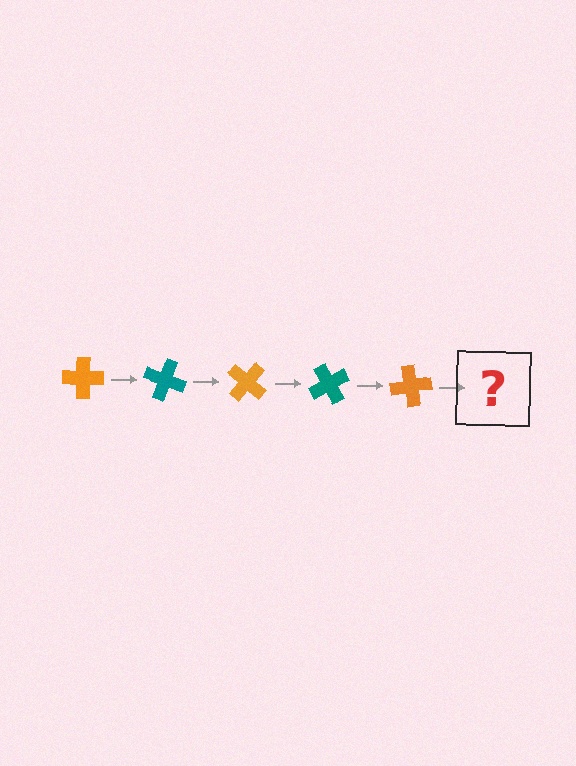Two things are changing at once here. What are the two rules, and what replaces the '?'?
The two rules are that it rotates 20 degrees each step and the color cycles through orange and teal. The '?' should be a teal cross, rotated 100 degrees from the start.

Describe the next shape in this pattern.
It should be a teal cross, rotated 100 degrees from the start.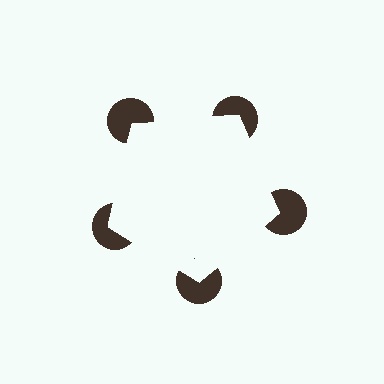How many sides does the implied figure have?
5 sides.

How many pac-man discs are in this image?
There are 5 — one at each vertex of the illusory pentagon.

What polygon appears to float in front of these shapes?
An illusory pentagon — its edges are inferred from the aligned wedge cuts in the pac-man discs, not physically drawn.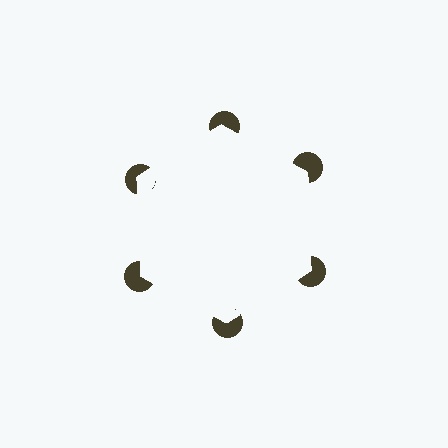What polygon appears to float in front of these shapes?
An illusory hexagon — its edges are inferred from the aligned wedge cuts in the pac-man discs, not physically drawn.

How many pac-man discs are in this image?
There are 6 — one at each vertex of the illusory hexagon.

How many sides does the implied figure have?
6 sides.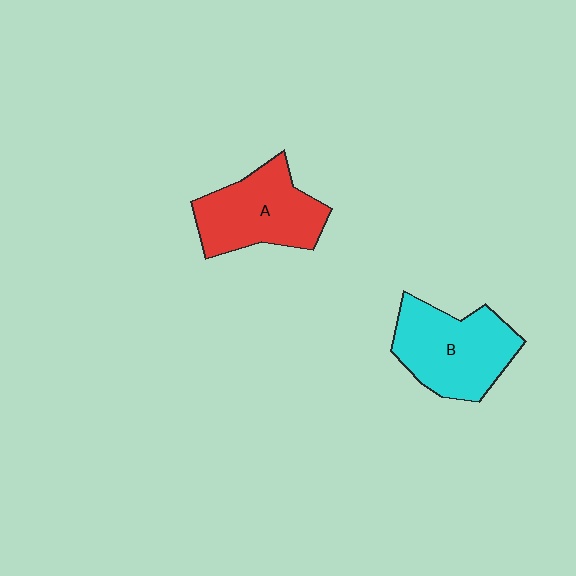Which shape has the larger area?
Shape B (cyan).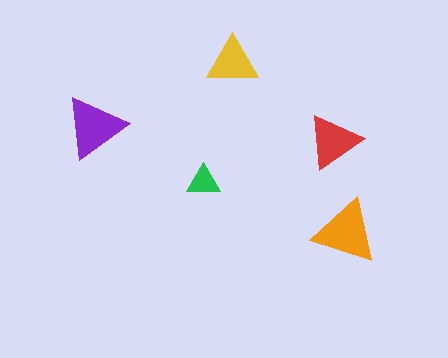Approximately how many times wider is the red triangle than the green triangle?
About 1.5 times wider.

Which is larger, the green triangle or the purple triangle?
The purple one.